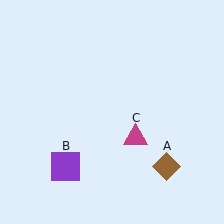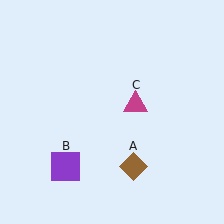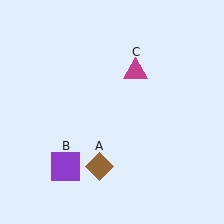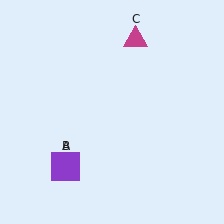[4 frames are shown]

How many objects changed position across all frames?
2 objects changed position: brown diamond (object A), magenta triangle (object C).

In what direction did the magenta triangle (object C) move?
The magenta triangle (object C) moved up.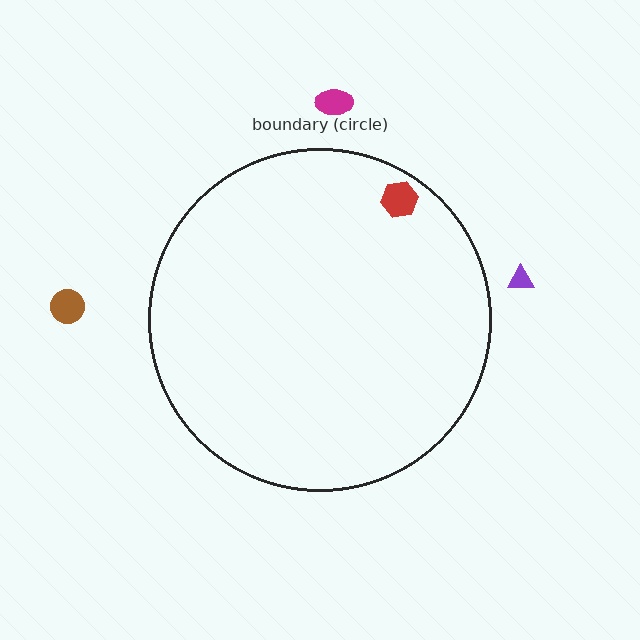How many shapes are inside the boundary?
1 inside, 3 outside.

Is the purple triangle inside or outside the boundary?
Outside.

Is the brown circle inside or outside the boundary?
Outside.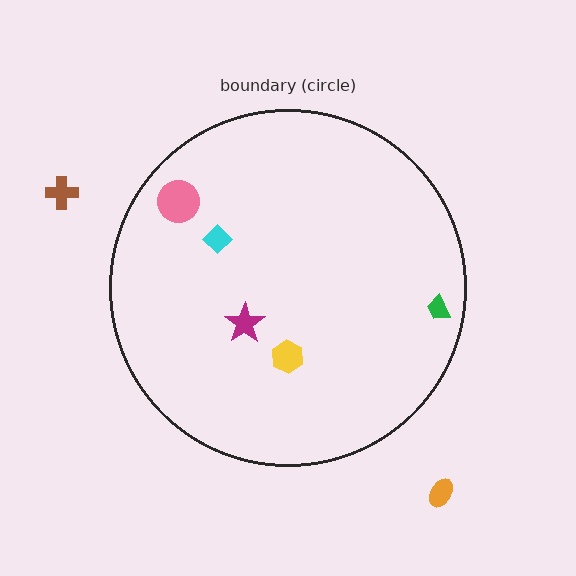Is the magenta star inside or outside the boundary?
Inside.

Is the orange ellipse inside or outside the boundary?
Outside.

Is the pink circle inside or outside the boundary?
Inside.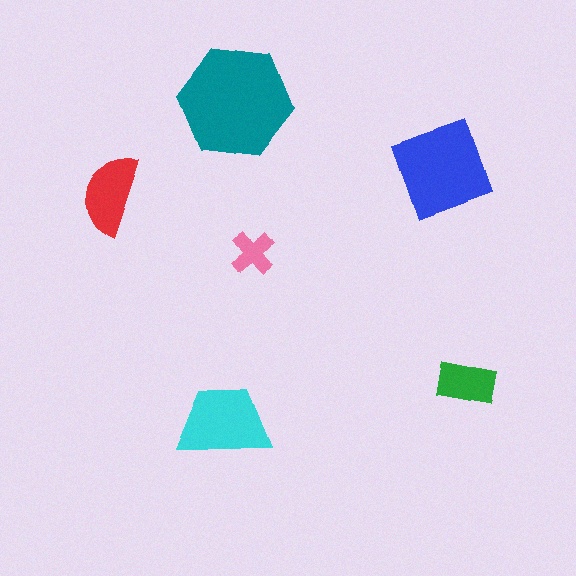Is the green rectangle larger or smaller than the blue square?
Smaller.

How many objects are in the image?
There are 6 objects in the image.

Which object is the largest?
The teal hexagon.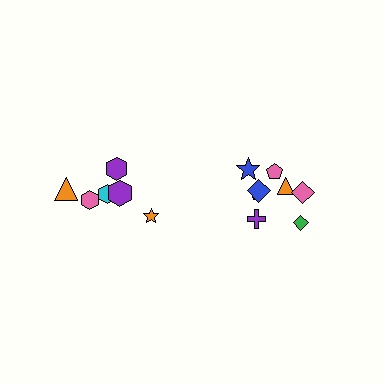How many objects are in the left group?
There are 6 objects.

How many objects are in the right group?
There are 8 objects.